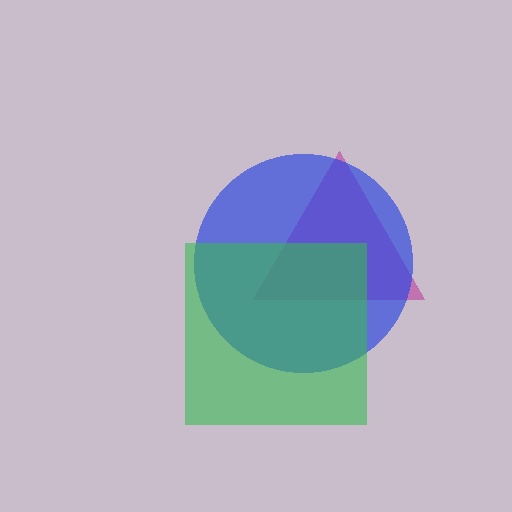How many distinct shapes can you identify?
There are 3 distinct shapes: a magenta triangle, a blue circle, a green square.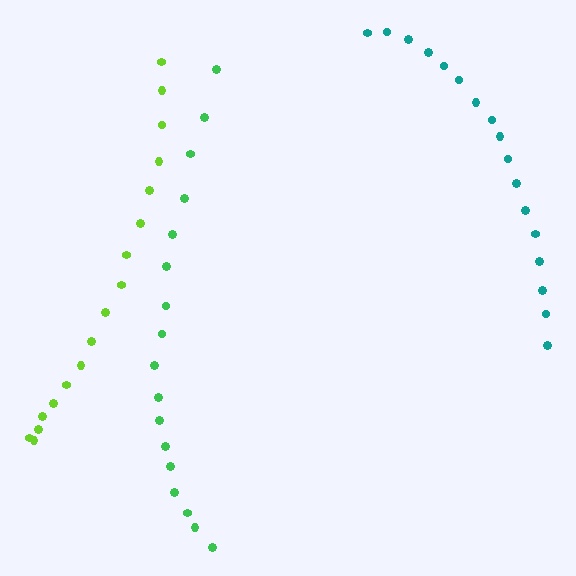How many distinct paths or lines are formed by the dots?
There are 3 distinct paths.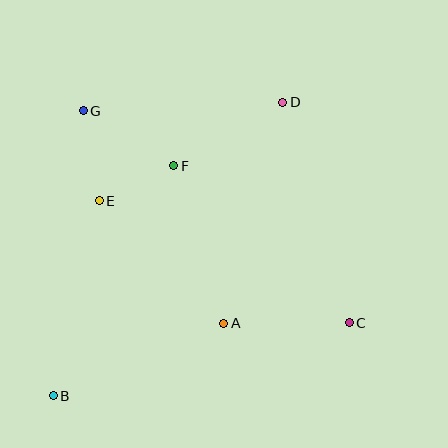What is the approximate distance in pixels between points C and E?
The distance between C and E is approximately 278 pixels.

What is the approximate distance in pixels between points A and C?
The distance between A and C is approximately 125 pixels.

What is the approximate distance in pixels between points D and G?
The distance between D and G is approximately 200 pixels.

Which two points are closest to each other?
Points E and F are closest to each other.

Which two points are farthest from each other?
Points B and D are farthest from each other.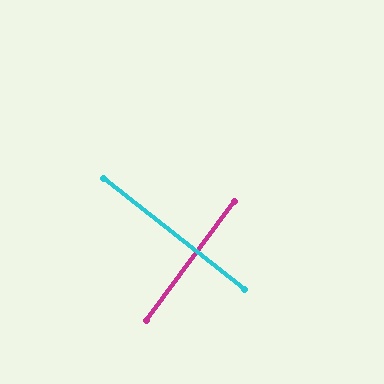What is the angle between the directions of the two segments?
Approximately 88 degrees.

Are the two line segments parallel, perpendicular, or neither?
Perpendicular — they meet at approximately 88°.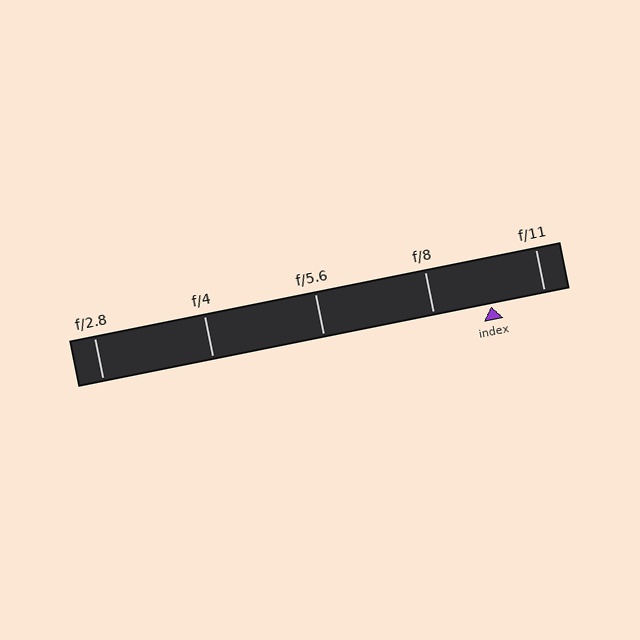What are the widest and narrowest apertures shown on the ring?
The widest aperture shown is f/2.8 and the narrowest is f/11.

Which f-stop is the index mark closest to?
The index mark is closest to f/11.